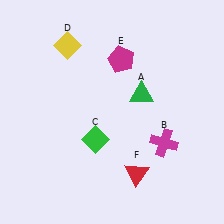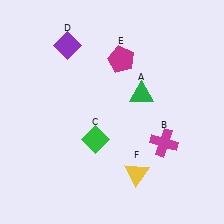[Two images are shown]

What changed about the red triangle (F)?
In Image 1, F is red. In Image 2, it changed to yellow.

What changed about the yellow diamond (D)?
In Image 1, D is yellow. In Image 2, it changed to purple.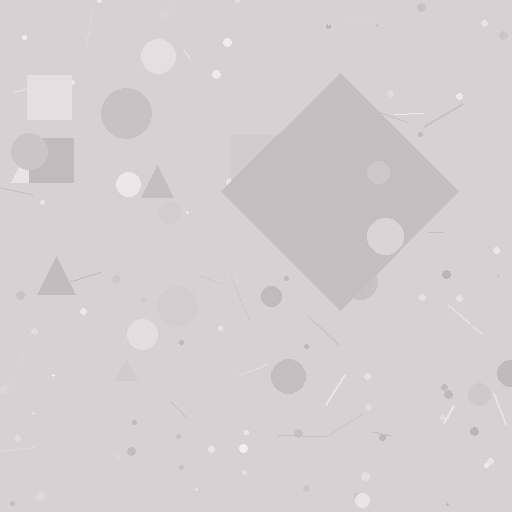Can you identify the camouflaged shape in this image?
The camouflaged shape is a diamond.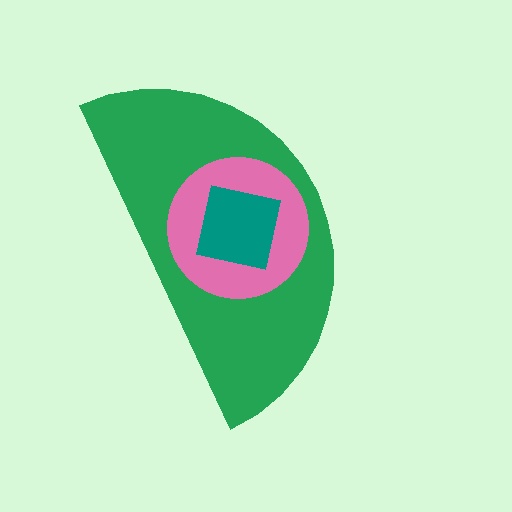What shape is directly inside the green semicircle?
The pink circle.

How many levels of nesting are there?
3.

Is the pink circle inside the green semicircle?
Yes.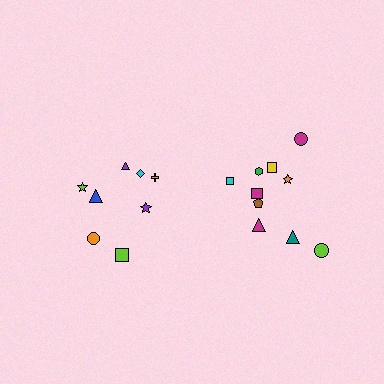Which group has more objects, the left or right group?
The right group.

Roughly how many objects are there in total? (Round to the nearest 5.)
Roughly 20 objects in total.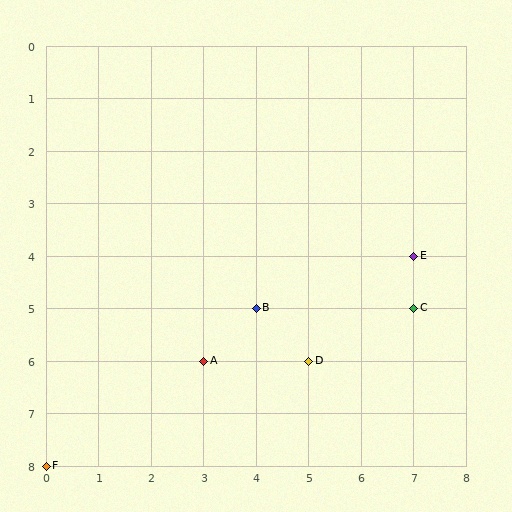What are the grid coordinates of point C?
Point C is at grid coordinates (7, 5).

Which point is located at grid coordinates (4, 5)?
Point B is at (4, 5).